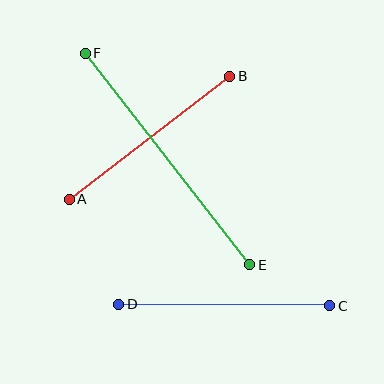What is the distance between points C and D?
The distance is approximately 211 pixels.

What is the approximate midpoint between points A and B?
The midpoint is at approximately (149, 138) pixels.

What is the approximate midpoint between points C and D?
The midpoint is at approximately (224, 305) pixels.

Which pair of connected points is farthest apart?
Points E and F are farthest apart.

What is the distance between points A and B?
The distance is approximately 202 pixels.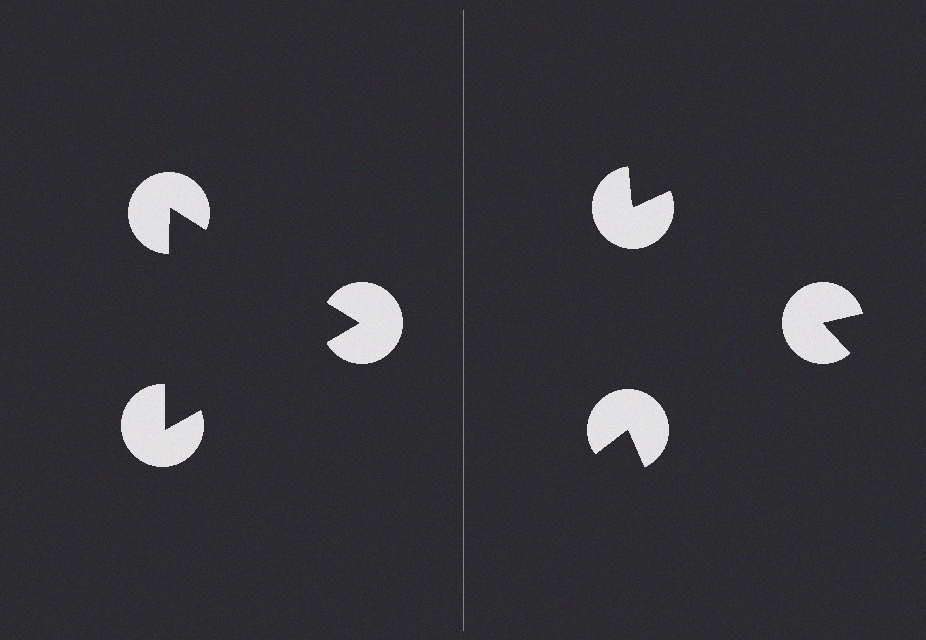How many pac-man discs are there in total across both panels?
6 — 3 on each side.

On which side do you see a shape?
An illusory triangle appears on the left side. On the right side the wedge cuts are rotated, so no coherent shape forms.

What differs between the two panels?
The pac-man discs are positioned identically on both sides; only the wedge orientations differ. On the left they align to a triangle; on the right they are misaligned.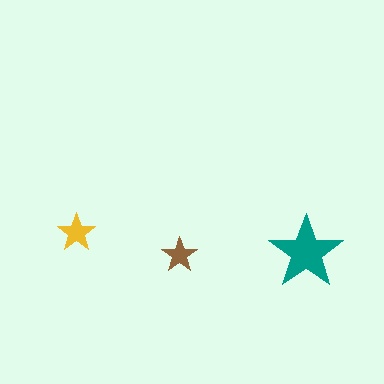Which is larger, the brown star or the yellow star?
The yellow one.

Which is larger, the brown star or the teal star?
The teal one.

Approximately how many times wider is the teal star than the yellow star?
About 2 times wider.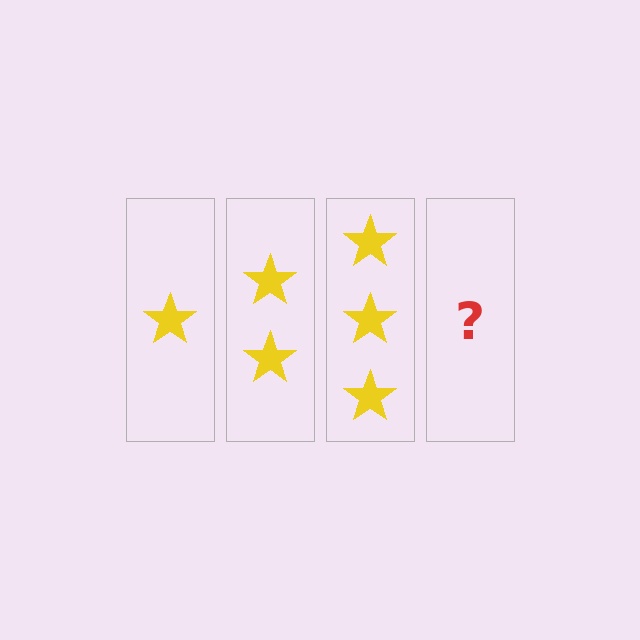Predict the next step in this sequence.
The next step is 4 stars.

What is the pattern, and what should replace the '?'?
The pattern is that each step adds one more star. The '?' should be 4 stars.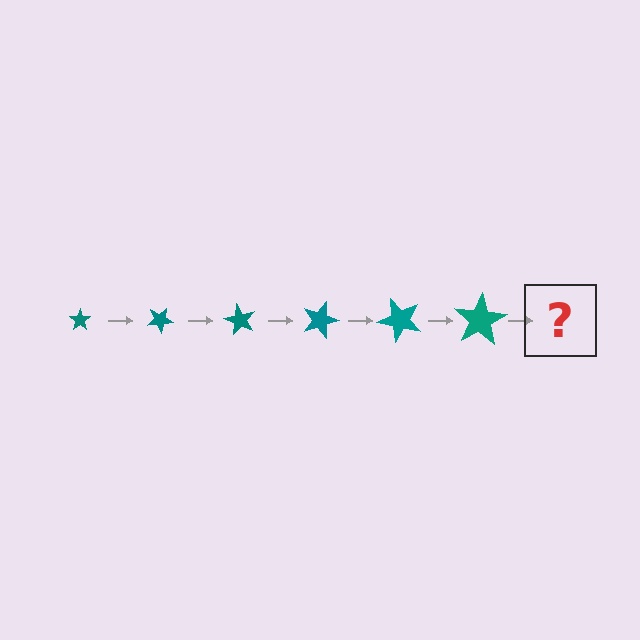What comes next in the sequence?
The next element should be a star, larger than the previous one and rotated 180 degrees from the start.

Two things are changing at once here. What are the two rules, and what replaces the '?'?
The two rules are that the star grows larger each step and it rotates 30 degrees each step. The '?' should be a star, larger than the previous one and rotated 180 degrees from the start.